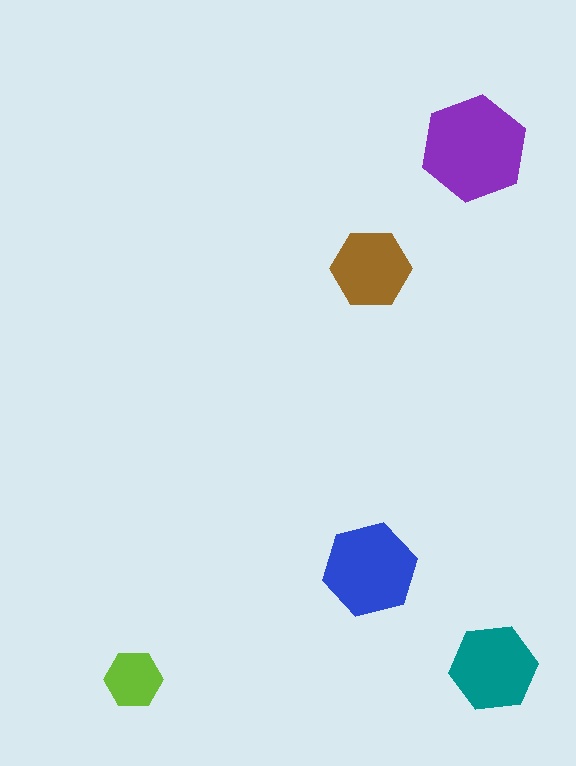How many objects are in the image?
There are 5 objects in the image.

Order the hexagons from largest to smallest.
the purple one, the blue one, the teal one, the brown one, the lime one.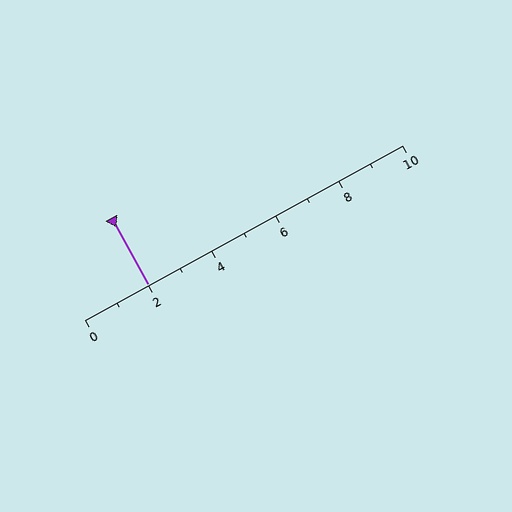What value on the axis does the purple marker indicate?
The marker indicates approximately 2.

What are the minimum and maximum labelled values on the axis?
The axis runs from 0 to 10.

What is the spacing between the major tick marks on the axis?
The major ticks are spaced 2 apart.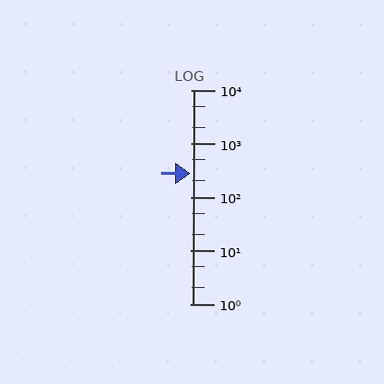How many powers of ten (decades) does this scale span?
The scale spans 4 decades, from 1 to 10000.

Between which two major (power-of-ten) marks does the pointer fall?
The pointer is between 100 and 1000.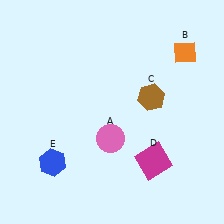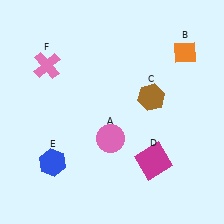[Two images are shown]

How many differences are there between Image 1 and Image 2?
There is 1 difference between the two images.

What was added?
A pink cross (F) was added in Image 2.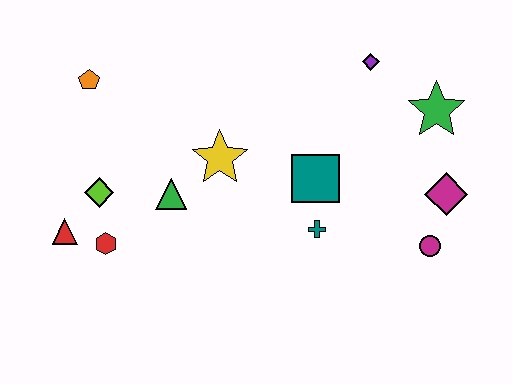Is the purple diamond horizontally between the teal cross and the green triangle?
No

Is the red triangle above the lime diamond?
No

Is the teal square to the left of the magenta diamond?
Yes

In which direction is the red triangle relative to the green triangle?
The red triangle is to the left of the green triangle.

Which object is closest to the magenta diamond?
The magenta circle is closest to the magenta diamond.